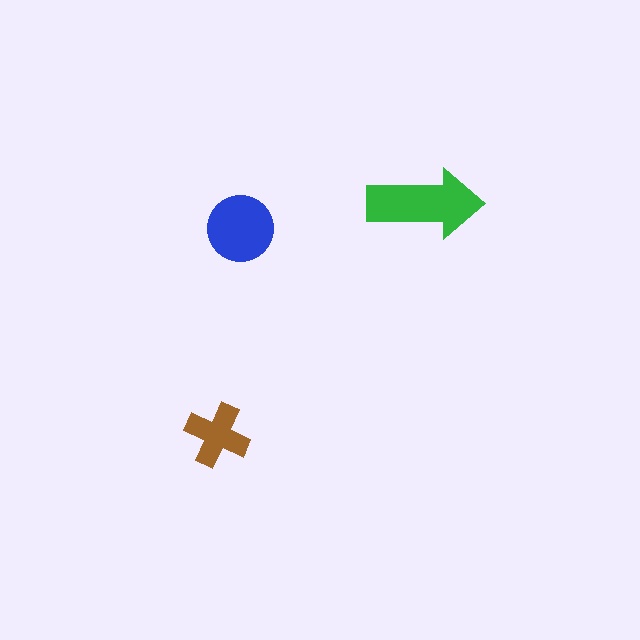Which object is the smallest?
The brown cross.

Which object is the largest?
The green arrow.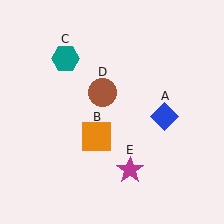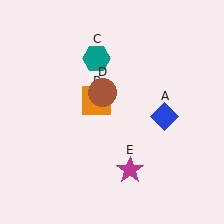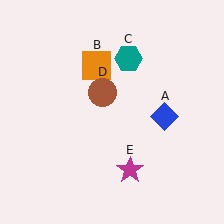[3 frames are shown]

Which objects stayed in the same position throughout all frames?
Blue diamond (object A) and brown circle (object D) and magenta star (object E) remained stationary.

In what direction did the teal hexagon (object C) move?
The teal hexagon (object C) moved right.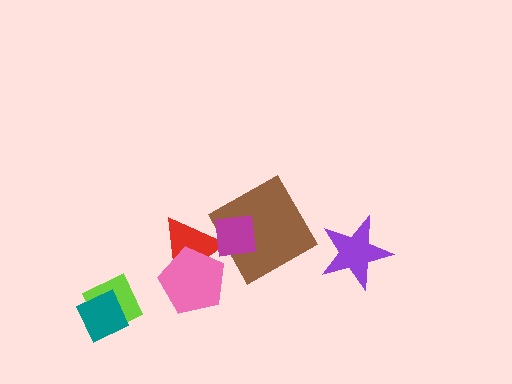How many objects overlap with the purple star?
0 objects overlap with the purple star.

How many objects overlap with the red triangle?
2 objects overlap with the red triangle.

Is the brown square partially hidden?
Yes, it is partially covered by another shape.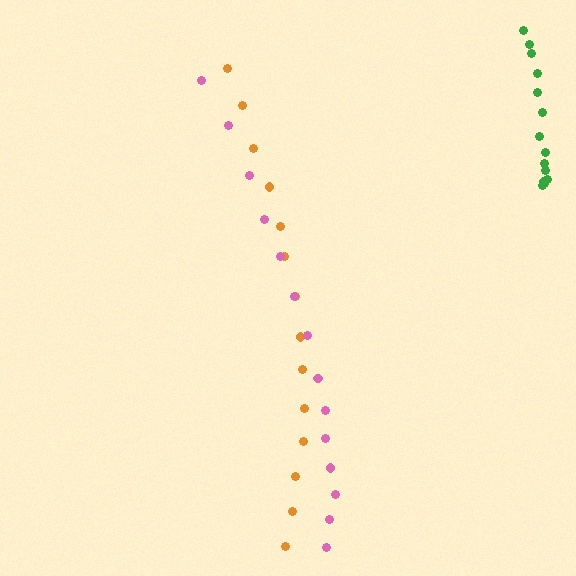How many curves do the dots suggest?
There are 3 distinct paths.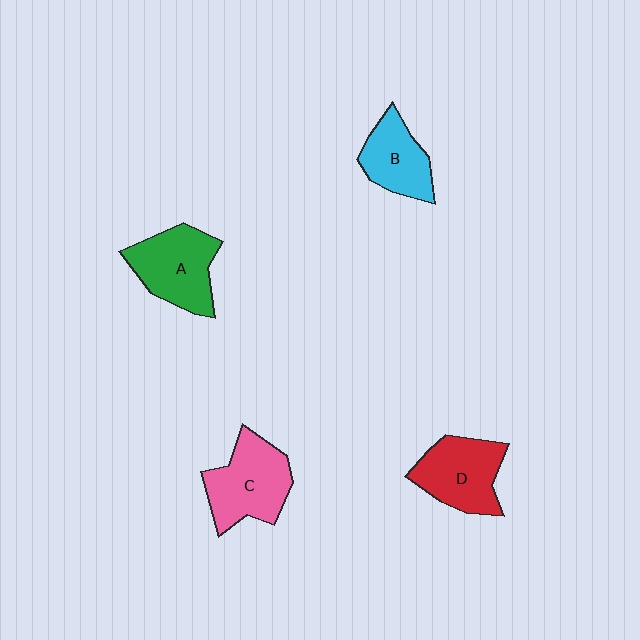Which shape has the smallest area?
Shape B (cyan).